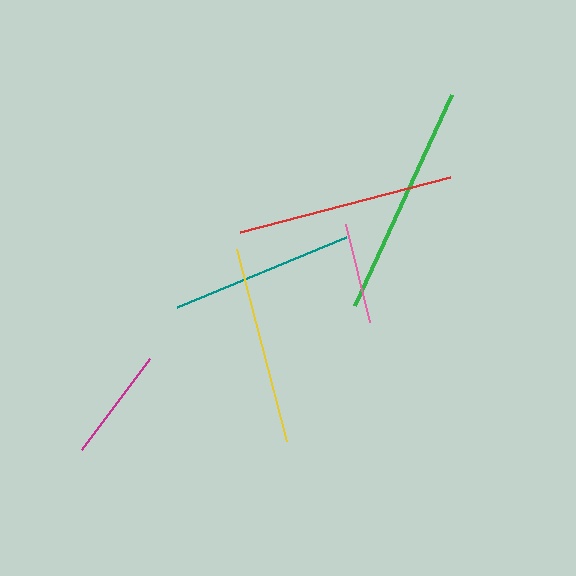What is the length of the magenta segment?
The magenta segment is approximately 114 pixels long.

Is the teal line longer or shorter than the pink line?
The teal line is longer than the pink line.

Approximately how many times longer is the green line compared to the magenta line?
The green line is approximately 2.0 times the length of the magenta line.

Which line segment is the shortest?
The pink line is the shortest at approximately 100 pixels.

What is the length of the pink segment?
The pink segment is approximately 100 pixels long.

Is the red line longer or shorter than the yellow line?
The red line is longer than the yellow line.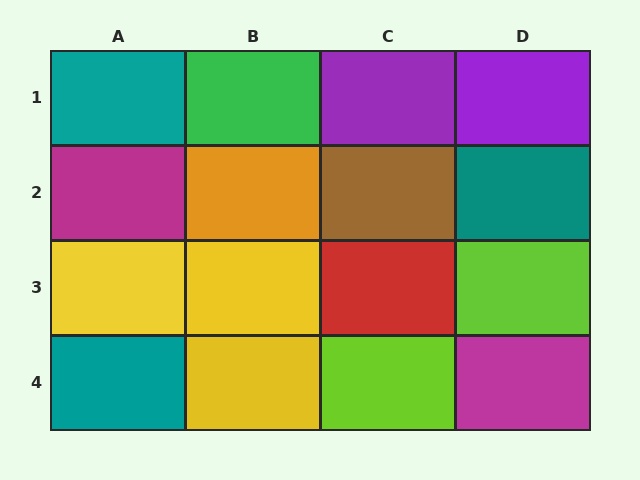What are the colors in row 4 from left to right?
Teal, yellow, lime, magenta.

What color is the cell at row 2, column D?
Teal.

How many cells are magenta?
2 cells are magenta.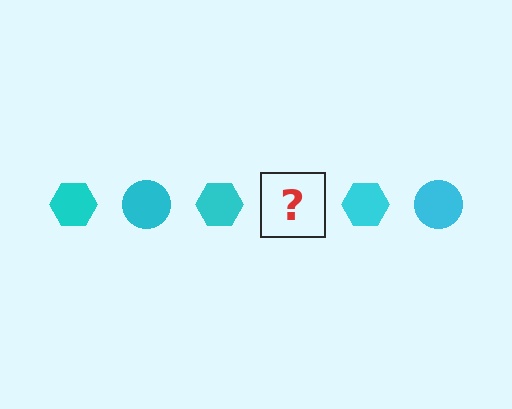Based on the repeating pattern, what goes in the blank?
The blank should be a cyan circle.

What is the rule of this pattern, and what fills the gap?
The rule is that the pattern cycles through hexagon, circle shapes in cyan. The gap should be filled with a cyan circle.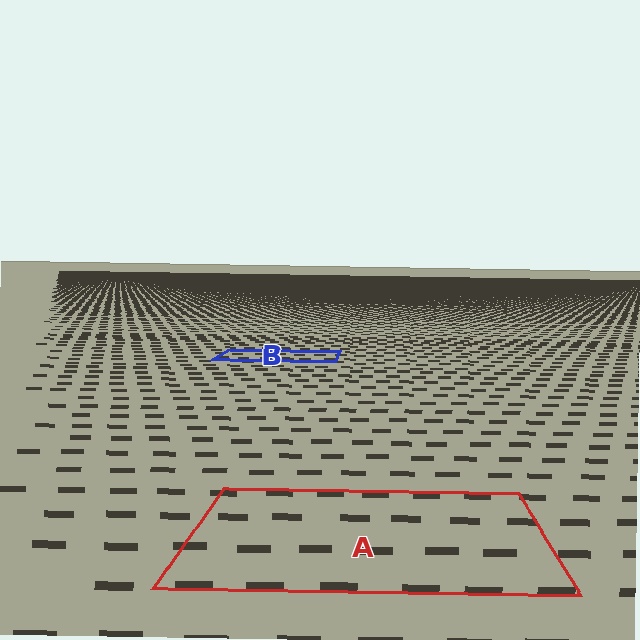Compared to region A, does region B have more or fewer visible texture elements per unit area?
Region B has more texture elements per unit area — they are packed more densely because it is farther away.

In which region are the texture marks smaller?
The texture marks are smaller in region B, because it is farther away.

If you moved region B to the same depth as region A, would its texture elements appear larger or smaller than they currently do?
They would appear larger. At a closer depth, the same texture elements are projected at a bigger on-screen size.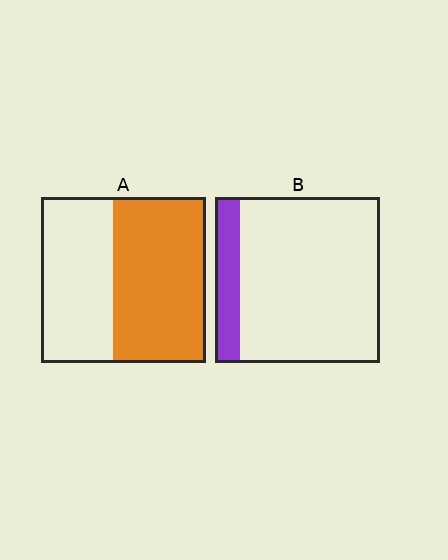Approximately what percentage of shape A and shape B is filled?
A is approximately 55% and B is approximately 15%.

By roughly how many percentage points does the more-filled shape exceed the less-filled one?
By roughly 40 percentage points (A over B).